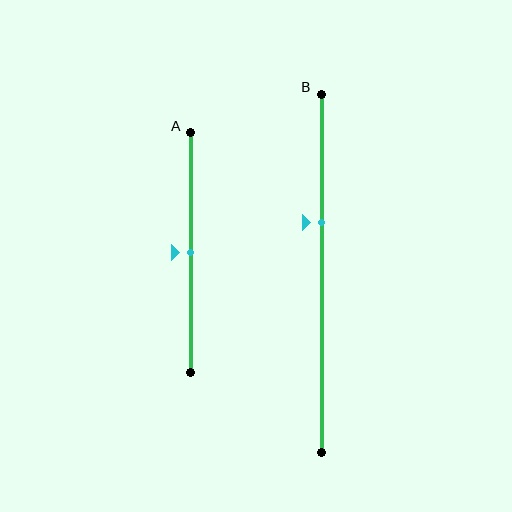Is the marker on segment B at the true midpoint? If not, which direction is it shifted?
No, the marker on segment B is shifted upward by about 14% of the segment length.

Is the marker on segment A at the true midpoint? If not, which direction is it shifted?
Yes, the marker on segment A is at the true midpoint.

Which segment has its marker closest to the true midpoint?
Segment A has its marker closest to the true midpoint.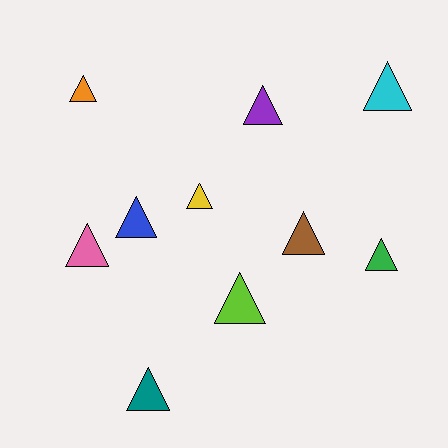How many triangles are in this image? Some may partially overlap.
There are 10 triangles.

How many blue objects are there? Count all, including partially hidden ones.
There is 1 blue object.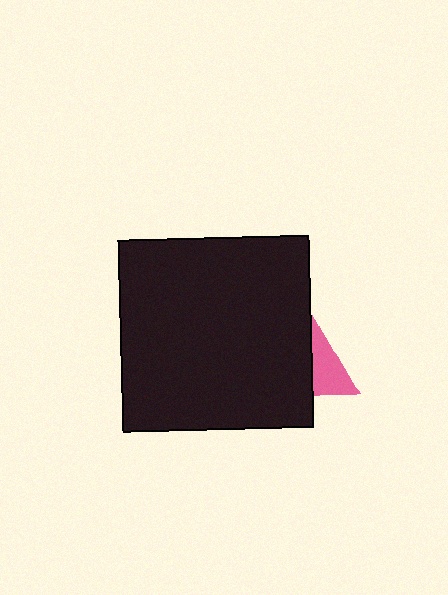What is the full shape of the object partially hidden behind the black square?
The partially hidden object is a pink triangle.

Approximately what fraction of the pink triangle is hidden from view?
Roughly 60% of the pink triangle is hidden behind the black square.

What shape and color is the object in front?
The object in front is a black square.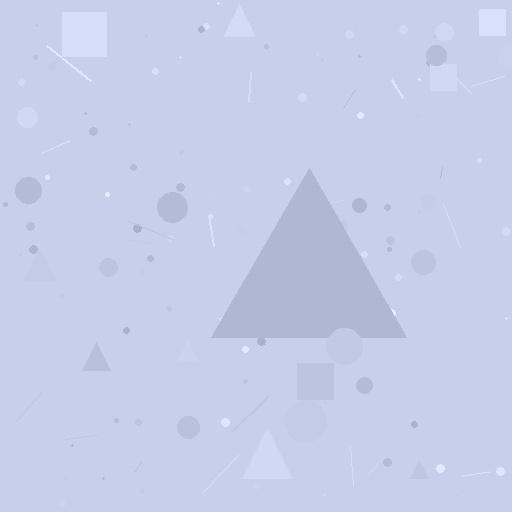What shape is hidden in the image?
A triangle is hidden in the image.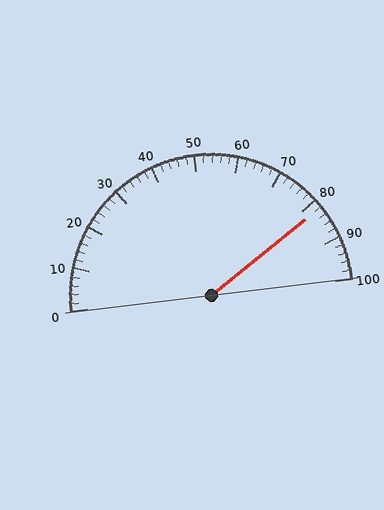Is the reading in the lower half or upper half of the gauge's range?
The reading is in the upper half of the range (0 to 100).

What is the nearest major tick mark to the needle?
The nearest major tick mark is 80.